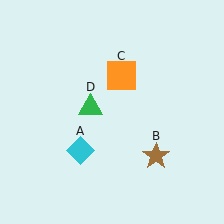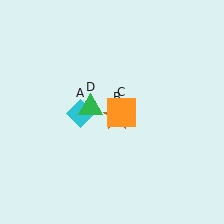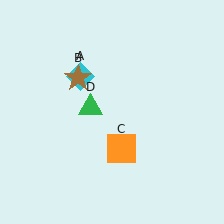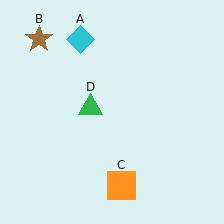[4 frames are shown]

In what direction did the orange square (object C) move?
The orange square (object C) moved down.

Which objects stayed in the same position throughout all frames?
Green triangle (object D) remained stationary.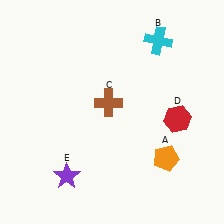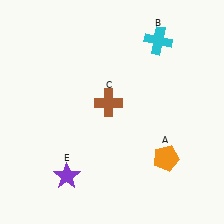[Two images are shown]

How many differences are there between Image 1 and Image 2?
There is 1 difference between the two images.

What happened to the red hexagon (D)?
The red hexagon (D) was removed in Image 2. It was in the bottom-right area of Image 1.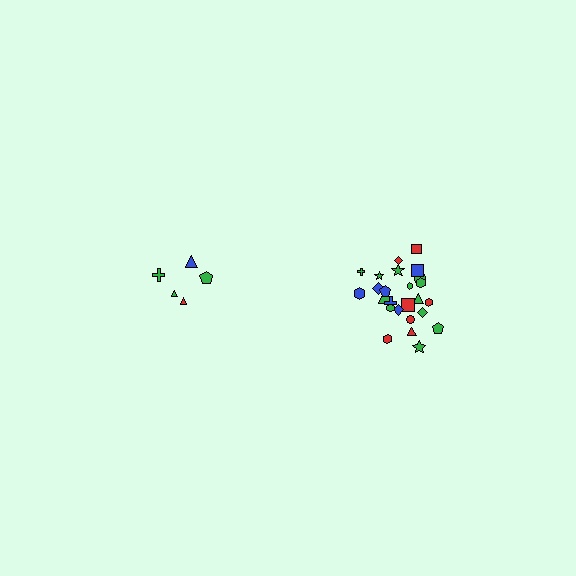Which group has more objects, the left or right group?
The right group.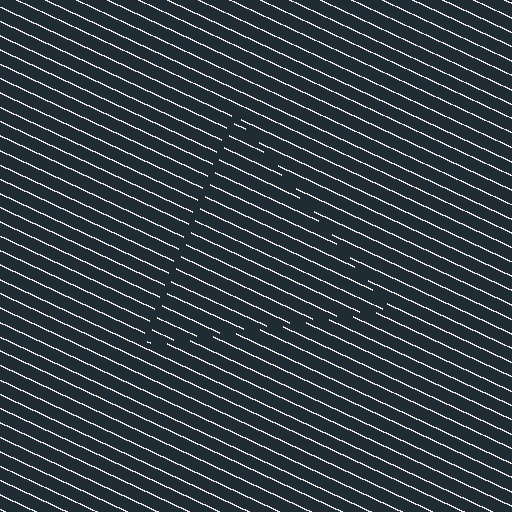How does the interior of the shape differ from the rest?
The interior of the shape contains the same grating, shifted by half a period — the contour is defined by the phase discontinuity where line-ends from the inner and outer gratings abut.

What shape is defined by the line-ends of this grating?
An illusory triangle. The interior of the shape contains the same grating, shifted by half a period — the contour is defined by the phase discontinuity where line-ends from the inner and outer gratings abut.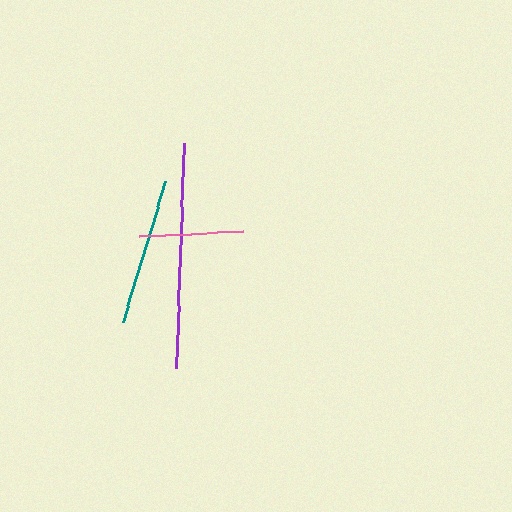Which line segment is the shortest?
The pink line is the shortest at approximately 104 pixels.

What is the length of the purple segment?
The purple segment is approximately 225 pixels long.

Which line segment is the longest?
The purple line is the longest at approximately 225 pixels.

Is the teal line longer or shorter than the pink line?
The teal line is longer than the pink line.